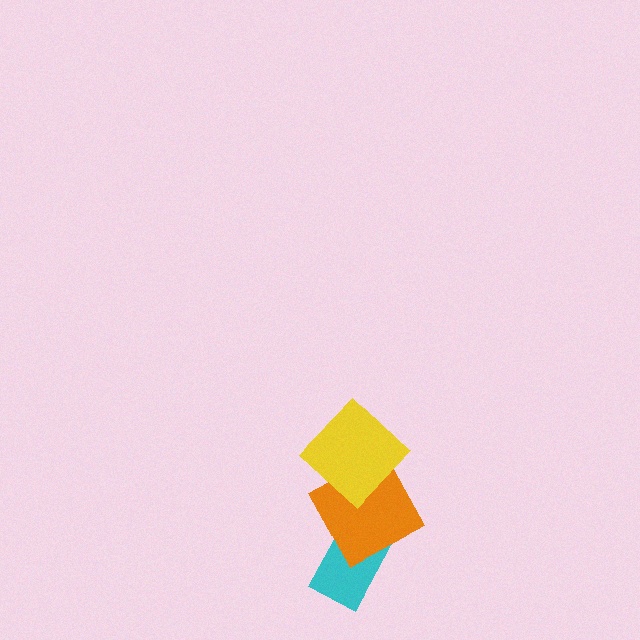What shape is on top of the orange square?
The yellow diamond is on top of the orange square.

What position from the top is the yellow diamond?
The yellow diamond is 1st from the top.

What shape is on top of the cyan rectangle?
The orange square is on top of the cyan rectangle.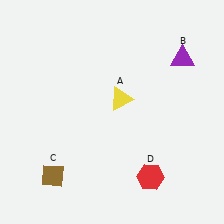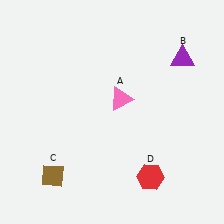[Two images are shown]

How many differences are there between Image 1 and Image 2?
There is 1 difference between the two images.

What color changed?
The triangle (A) changed from yellow in Image 1 to pink in Image 2.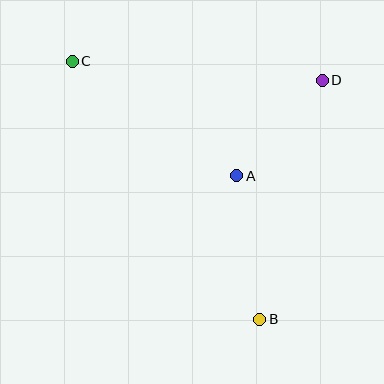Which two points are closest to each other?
Points A and D are closest to each other.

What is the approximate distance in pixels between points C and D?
The distance between C and D is approximately 251 pixels.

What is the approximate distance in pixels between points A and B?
The distance between A and B is approximately 145 pixels.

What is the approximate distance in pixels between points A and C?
The distance between A and C is approximately 200 pixels.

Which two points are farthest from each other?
Points B and C are farthest from each other.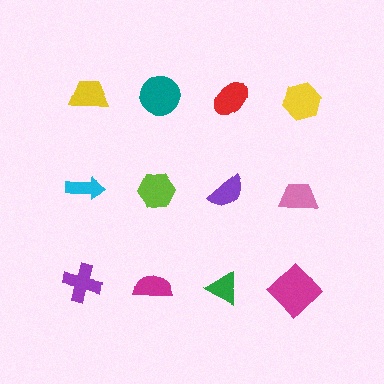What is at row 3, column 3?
A green triangle.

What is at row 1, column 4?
A yellow hexagon.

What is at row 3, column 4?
A magenta diamond.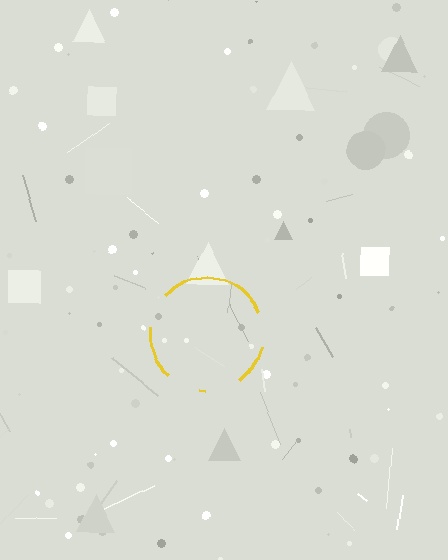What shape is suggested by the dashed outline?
The dashed outline suggests a circle.